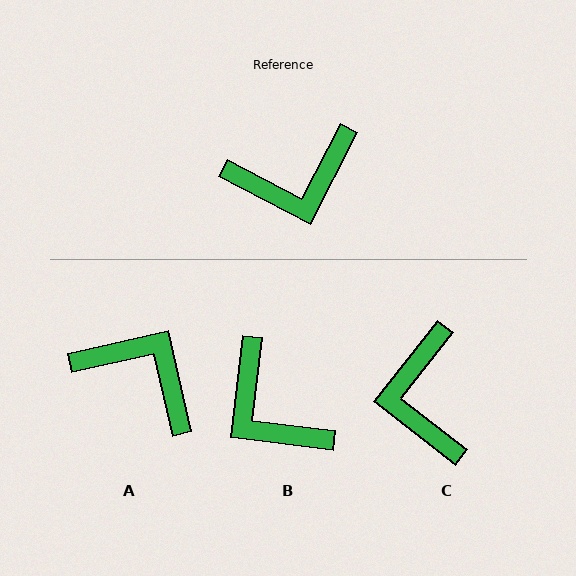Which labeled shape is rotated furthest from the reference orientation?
A, about 130 degrees away.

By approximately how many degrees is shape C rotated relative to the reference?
Approximately 101 degrees clockwise.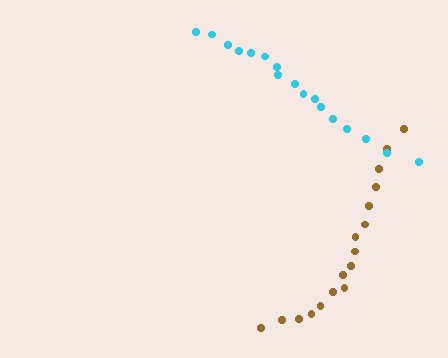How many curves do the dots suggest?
There are 2 distinct paths.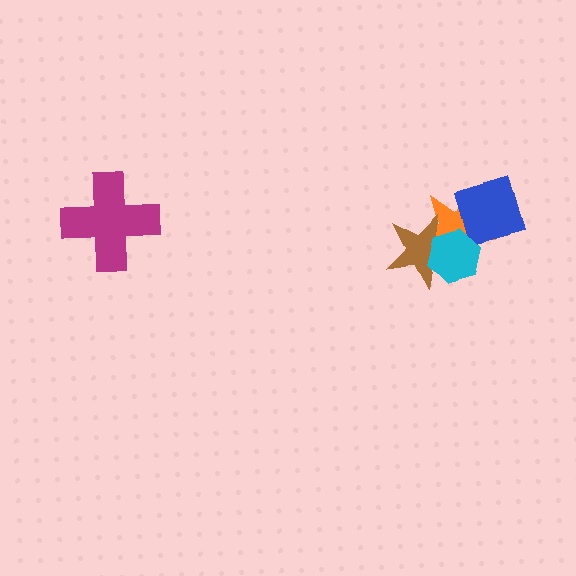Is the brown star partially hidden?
Yes, it is partially covered by another shape.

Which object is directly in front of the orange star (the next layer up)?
The brown star is directly in front of the orange star.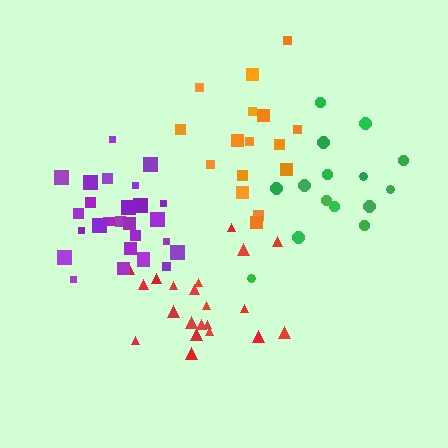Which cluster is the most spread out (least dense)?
Orange.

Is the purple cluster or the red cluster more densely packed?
Purple.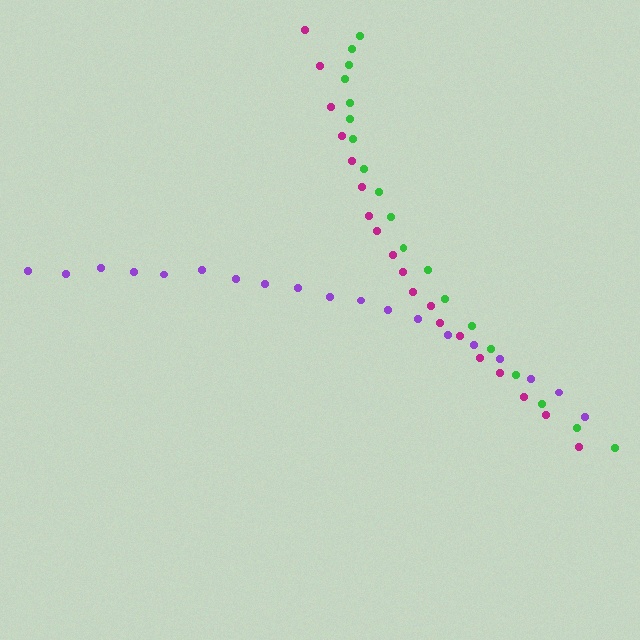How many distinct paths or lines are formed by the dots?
There are 3 distinct paths.